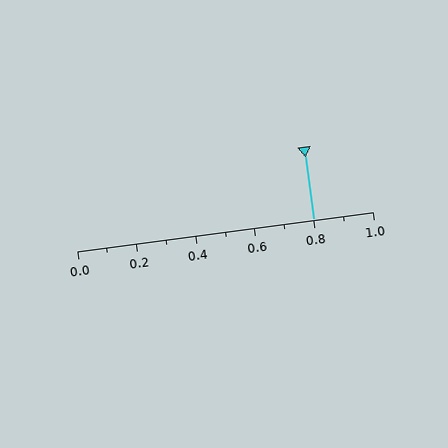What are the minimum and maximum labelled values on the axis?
The axis runs from 0.0 to 1.0.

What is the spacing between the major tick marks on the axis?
The major ticks are spaced 0.2 apart.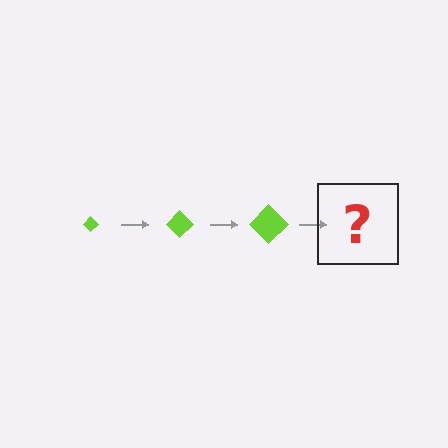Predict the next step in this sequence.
The next step is a lime diamond, larger than the previous one.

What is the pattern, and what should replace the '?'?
The pattern is that the diamond gets progressively larger each step. The '?' should be a lime diamond, larger than the previous one.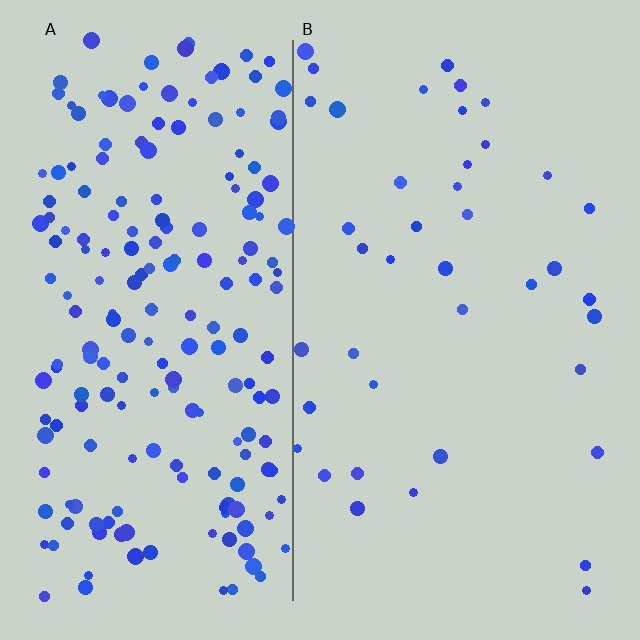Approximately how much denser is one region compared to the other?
Approximately 4.9× — region A over region B.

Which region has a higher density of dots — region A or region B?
A (the left).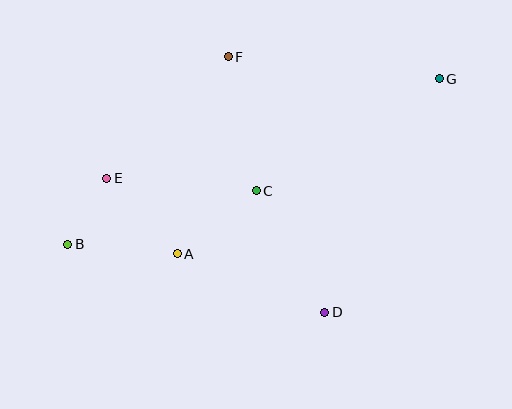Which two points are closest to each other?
Points B and E are closest to each other.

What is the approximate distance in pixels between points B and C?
The distance between B and C is approximately 196 pixels.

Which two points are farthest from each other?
Points B and G are farthest from each other.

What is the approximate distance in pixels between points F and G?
The distance between F and G is approximately 212 pixels.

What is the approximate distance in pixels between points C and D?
The distance between C and D is approximately 140 pixels.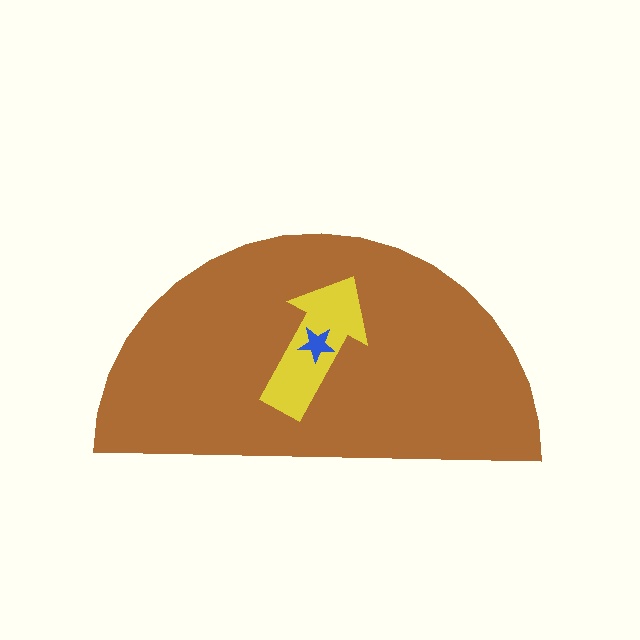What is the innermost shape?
The blue star.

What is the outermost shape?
The brown semicircle.